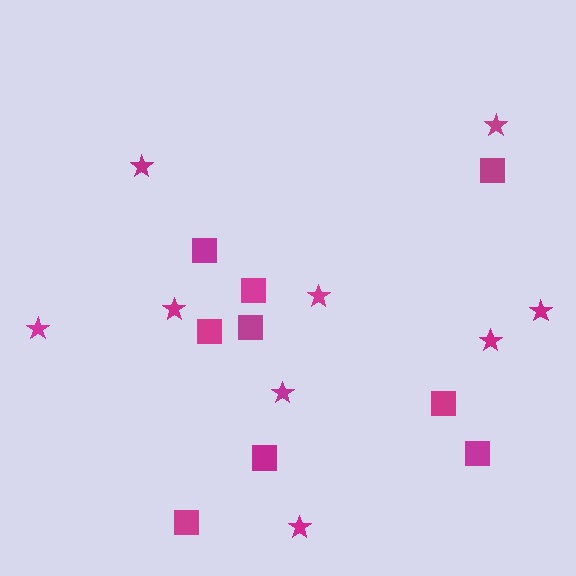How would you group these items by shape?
There are 2 groups: one group of stars (9) and one group of squares (9).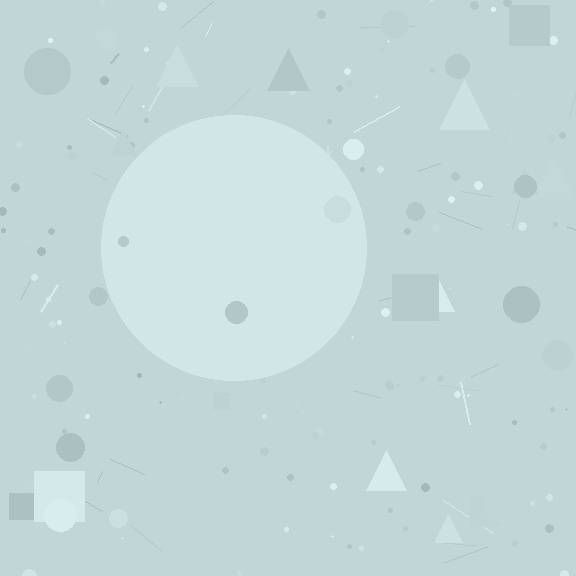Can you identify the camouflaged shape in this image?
The camouflaged shape is a circle.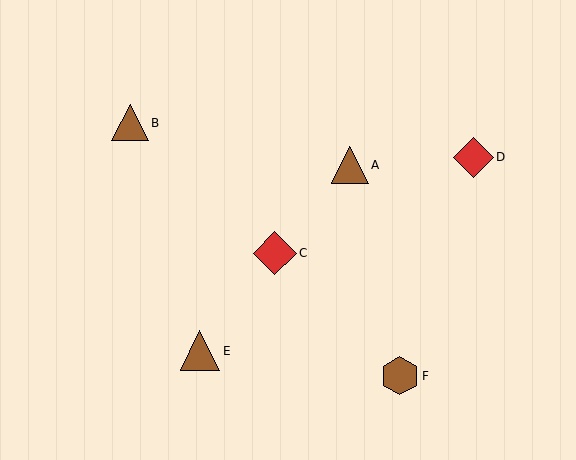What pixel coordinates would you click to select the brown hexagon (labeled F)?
Click at (400, 376) to select the brown hexagon F.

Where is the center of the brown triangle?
The center of the brown triangle is at (350, 165).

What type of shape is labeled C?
Shape C is a red diamond.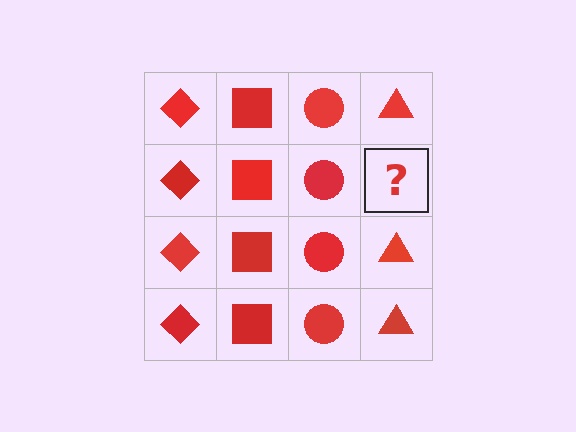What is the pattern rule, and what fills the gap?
The rule is that each column has a consistent shape. The gap should be filled with a red triangle.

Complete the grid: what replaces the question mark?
The question mark should be replaced with a red triangle.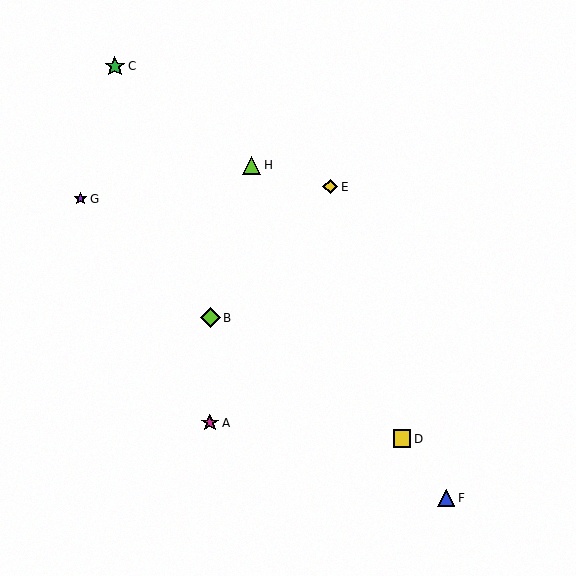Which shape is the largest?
The green star (labeled C) is the largest.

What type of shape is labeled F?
Shape F is a blue triangle.